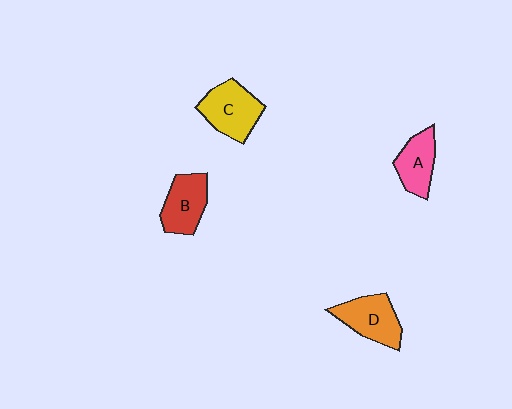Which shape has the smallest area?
Shape A (pink).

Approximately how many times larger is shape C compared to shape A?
Approximately 1.4 times.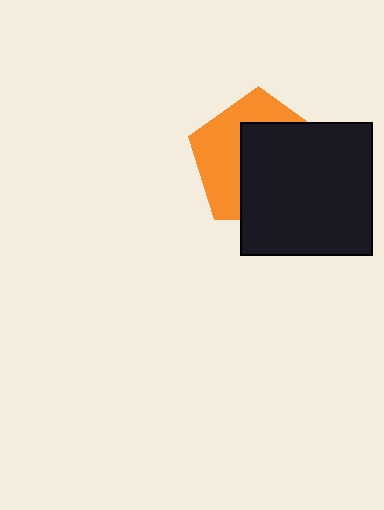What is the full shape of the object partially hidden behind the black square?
The partially hidden object is an orange pentagon.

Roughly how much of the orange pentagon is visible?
A small part of it is visible (roughly 43%).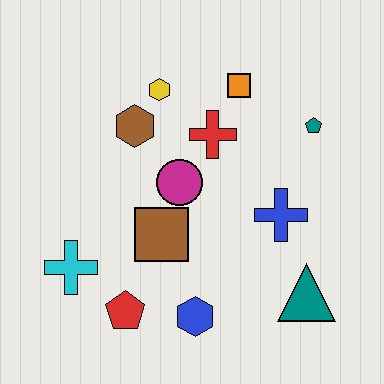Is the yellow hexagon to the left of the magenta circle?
Yes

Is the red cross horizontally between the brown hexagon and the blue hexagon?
No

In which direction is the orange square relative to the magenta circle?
The orange square is above the magenta circle.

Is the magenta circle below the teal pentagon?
Yes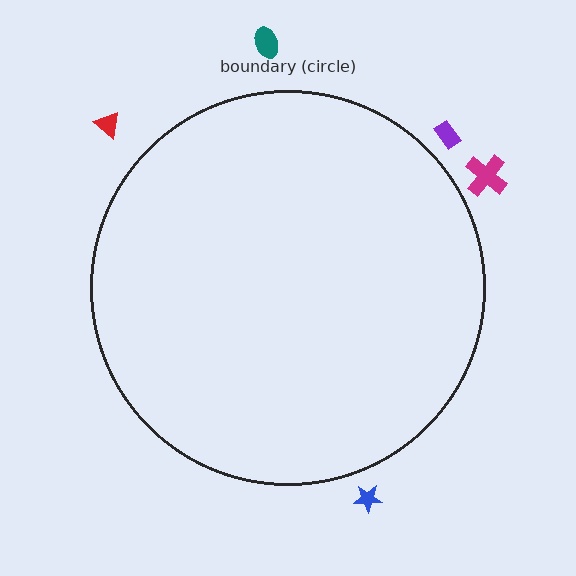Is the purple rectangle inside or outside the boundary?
Outside.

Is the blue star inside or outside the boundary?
Outside.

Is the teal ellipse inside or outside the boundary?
Outside.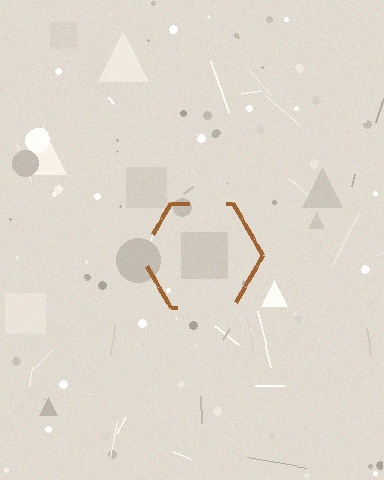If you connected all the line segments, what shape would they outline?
They would outline a hexagon.